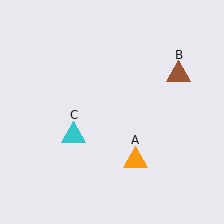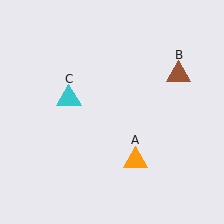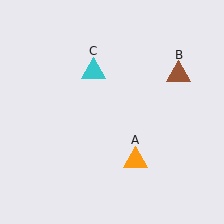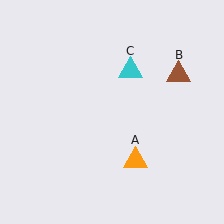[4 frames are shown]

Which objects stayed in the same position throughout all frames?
Orange triangle (object A) and brown triangle (object B) remained stationary.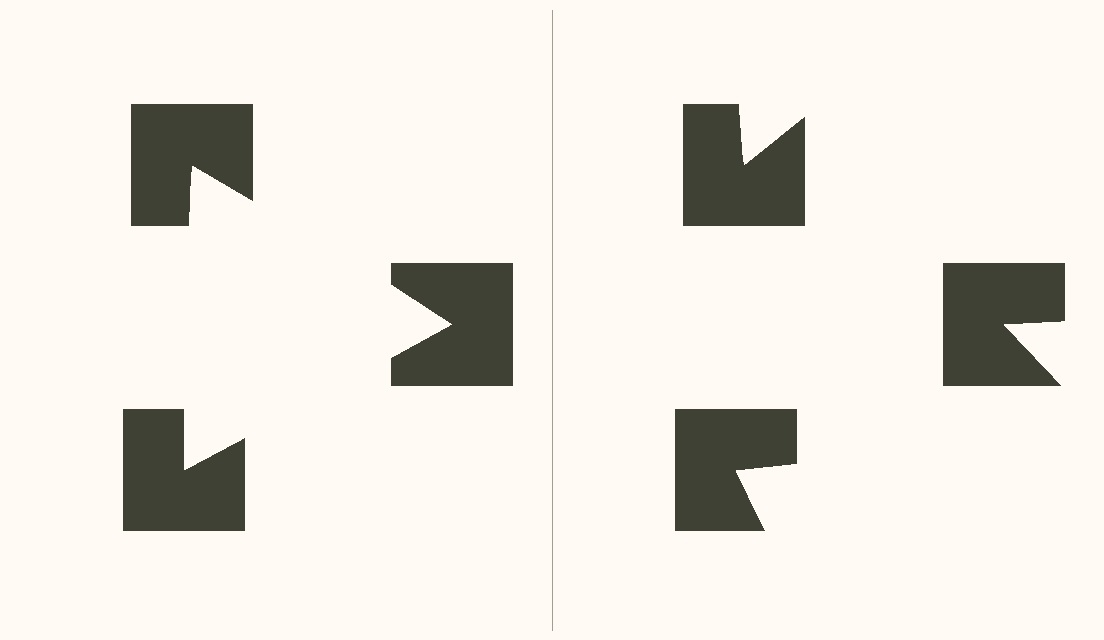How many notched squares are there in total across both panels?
6 — 3 on each side.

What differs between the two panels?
The notched squares are positioned identically on both sides; only the wedge orientations differ. On the left they align to a triangle; on the right they are misaligned.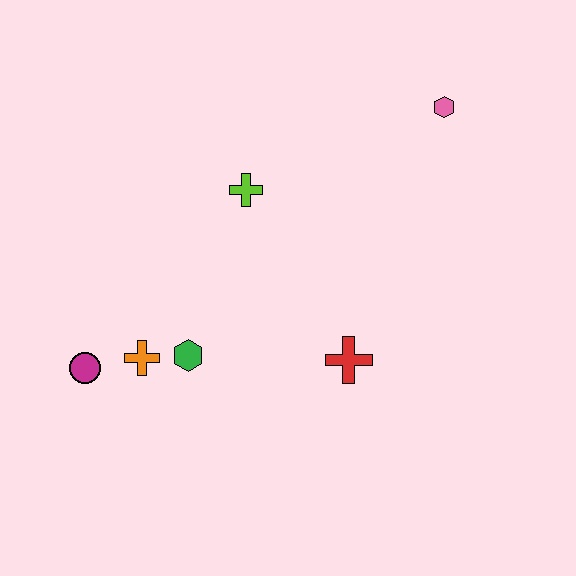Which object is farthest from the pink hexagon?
The magenta circle is farthest from the pink hexagon.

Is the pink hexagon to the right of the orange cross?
Yes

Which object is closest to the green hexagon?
The orange cross is closest to the green hexagon.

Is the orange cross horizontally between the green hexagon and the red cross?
No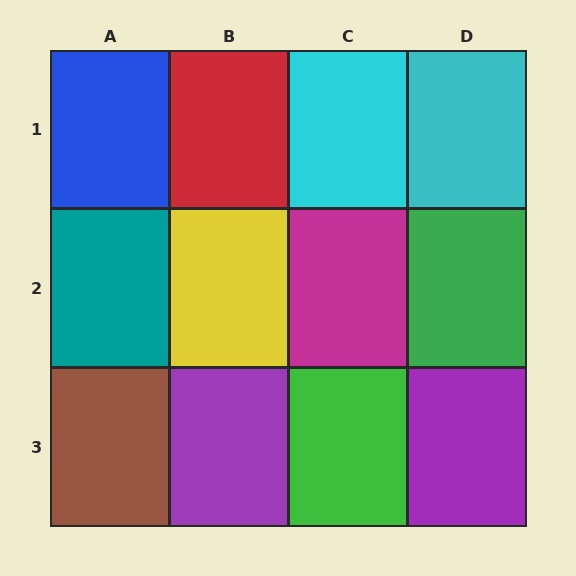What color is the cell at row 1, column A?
Blue.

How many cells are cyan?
2 cells are cyan.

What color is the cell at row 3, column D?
Purple.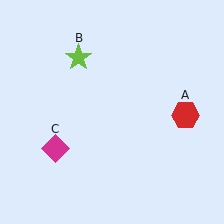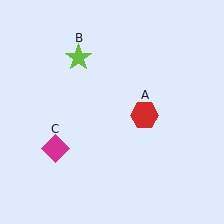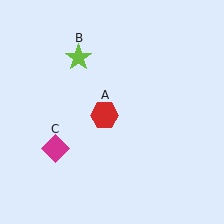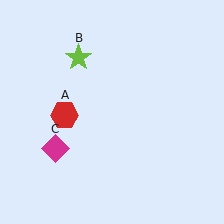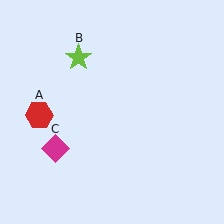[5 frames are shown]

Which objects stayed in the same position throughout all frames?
Lime star (object B) and magenta diamond (object C) remained stationary.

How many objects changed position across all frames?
1 object changed position: red hexagon (object A).